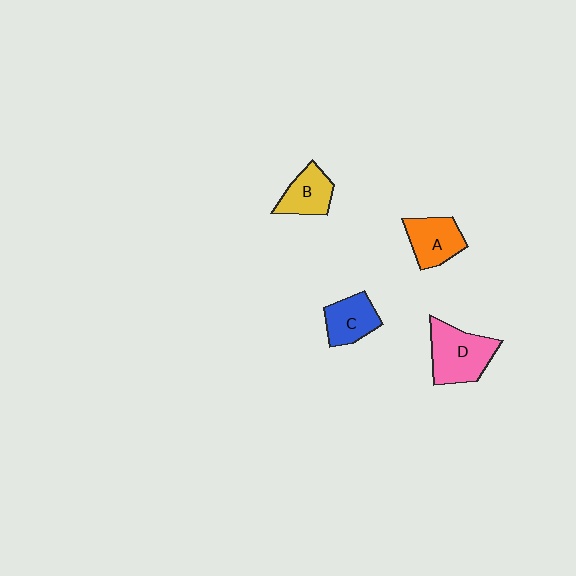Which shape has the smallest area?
Shape B (yellow).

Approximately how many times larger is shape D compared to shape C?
Approximately 1.5 times.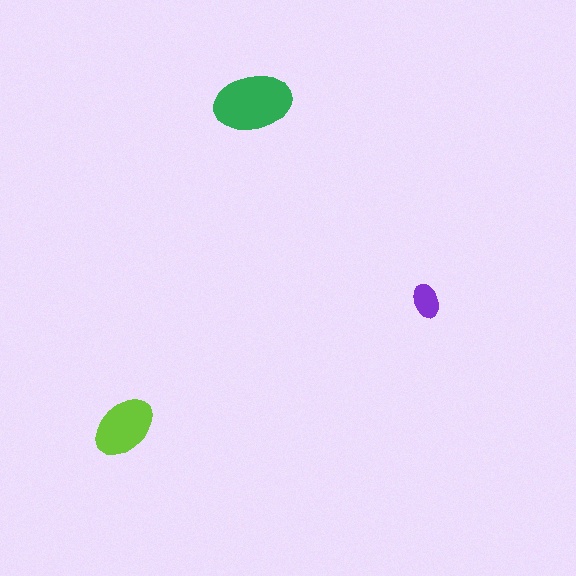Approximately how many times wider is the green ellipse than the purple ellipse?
About 2.5 times wider.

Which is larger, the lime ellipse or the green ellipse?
The green one.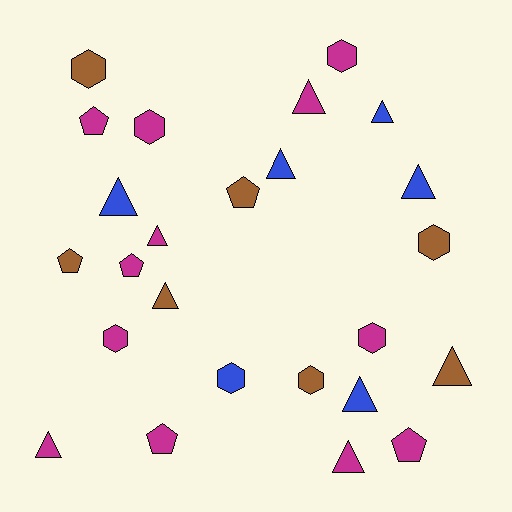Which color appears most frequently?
Magenta, with 12 objects.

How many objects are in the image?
There are 25 objects.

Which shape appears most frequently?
Triangle, with 11 objects.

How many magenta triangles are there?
There are 4 magenta triangles.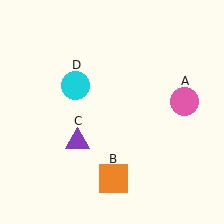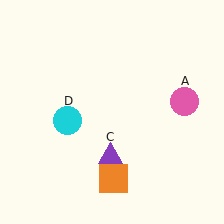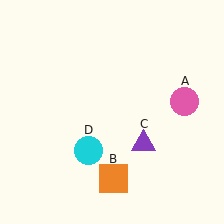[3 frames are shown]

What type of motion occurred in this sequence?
The purple triangle (object C), cyan circle (object D) rotated counterclockwise around the center of the scene.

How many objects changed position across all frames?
2 objects changed position: purple triangle (object C), cyan circle (object D).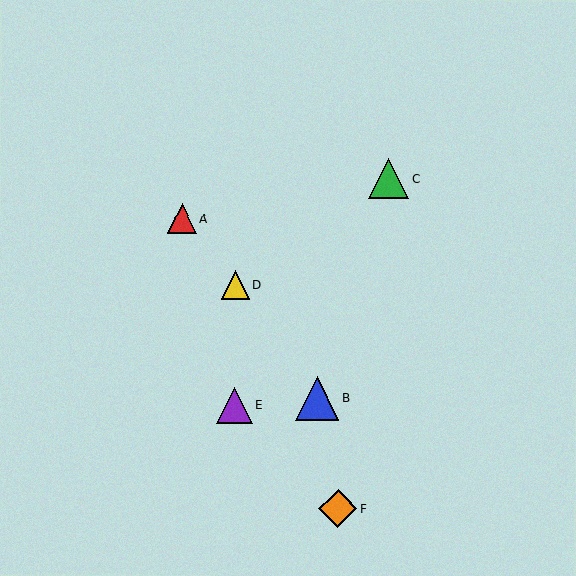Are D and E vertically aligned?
Yes, both are at x≈235.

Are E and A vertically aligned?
No, E is at x≈234 and A is at x≈182.